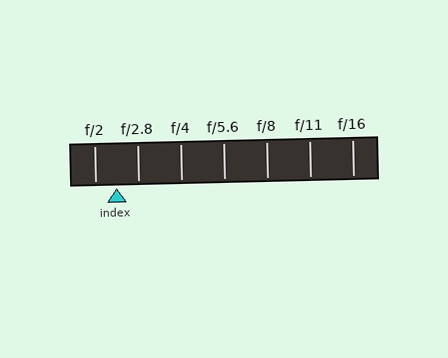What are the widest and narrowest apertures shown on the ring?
The widest aperture shown is f/2 and the narrowest is f/16.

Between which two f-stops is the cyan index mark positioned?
The index mark is between f/2 and f/2.8.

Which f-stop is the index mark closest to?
The index mark is closest to f/2.8.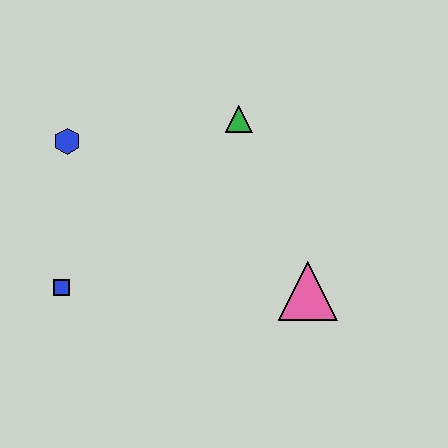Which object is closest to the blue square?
The blue hexagon is closest to the blue square.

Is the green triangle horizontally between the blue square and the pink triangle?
Yes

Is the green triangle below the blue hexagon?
No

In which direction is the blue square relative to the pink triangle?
The blue square is to the left of the pink triangle.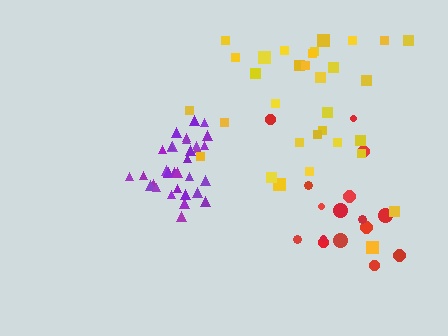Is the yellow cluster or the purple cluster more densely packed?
Purple.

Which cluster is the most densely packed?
Purple.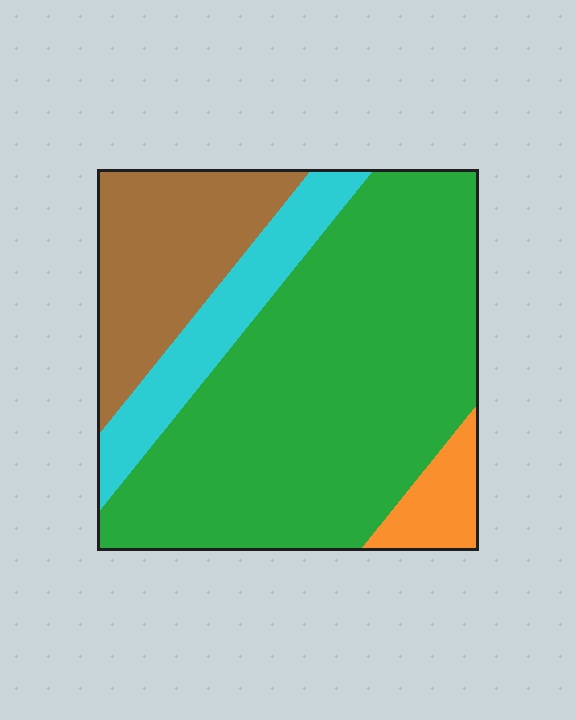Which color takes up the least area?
Orange, at roughly 5%.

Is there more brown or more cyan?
Brown.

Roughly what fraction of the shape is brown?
Brown covers around 20% of the shape.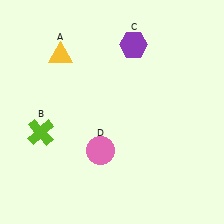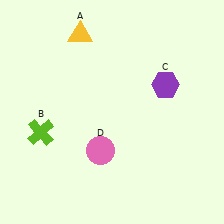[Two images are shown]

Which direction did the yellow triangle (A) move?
The yellow triangle (A) moved up.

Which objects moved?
The objects that moved are: the yellow triangle (A), the purple hexagon (C).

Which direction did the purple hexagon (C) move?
The purple hexagon (C) moved down.